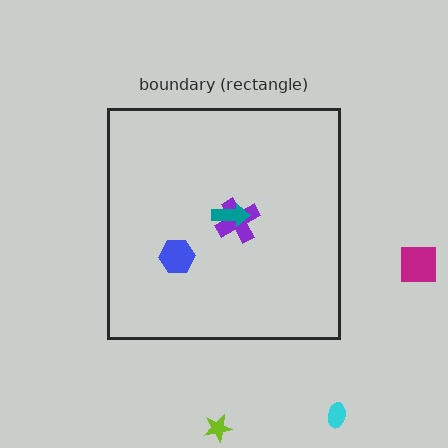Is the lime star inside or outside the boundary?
Outside.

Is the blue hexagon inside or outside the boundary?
Inside.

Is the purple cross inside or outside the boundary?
Inside.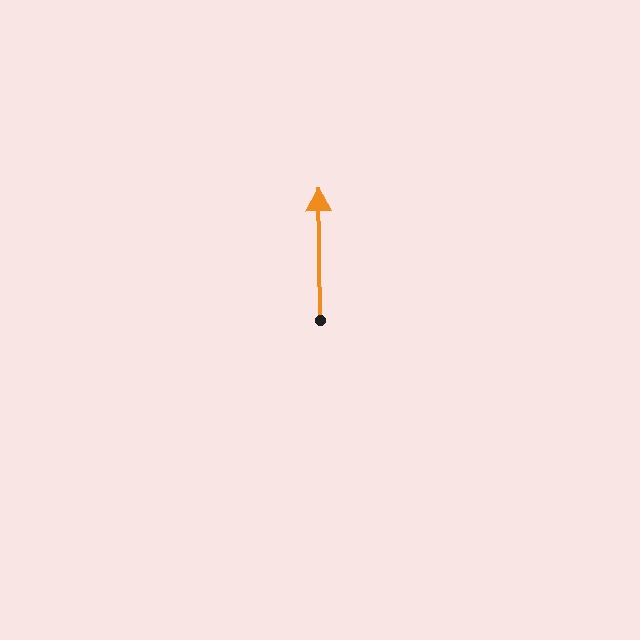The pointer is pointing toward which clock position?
Roughly 12 o'clock.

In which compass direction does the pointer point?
North.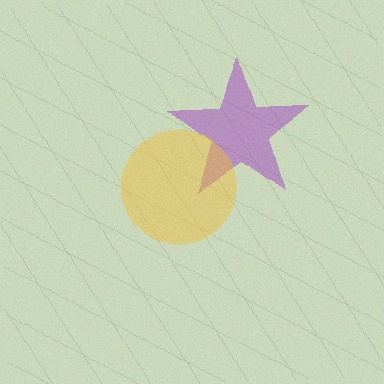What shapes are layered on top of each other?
The layered shapes are: a purple star, a yellow circle.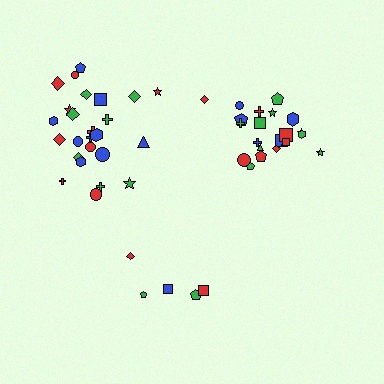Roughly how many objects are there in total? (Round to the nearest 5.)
Roughly 50 objects in total.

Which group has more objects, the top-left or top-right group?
The top-left group.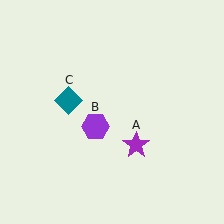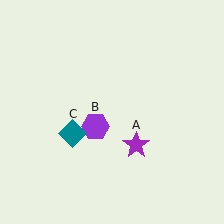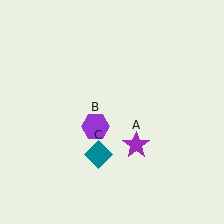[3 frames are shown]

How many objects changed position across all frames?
1 object changed position: teal diamond (object C).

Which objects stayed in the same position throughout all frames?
Purple star (object A) and purple hexagon (object B) remained stationary.